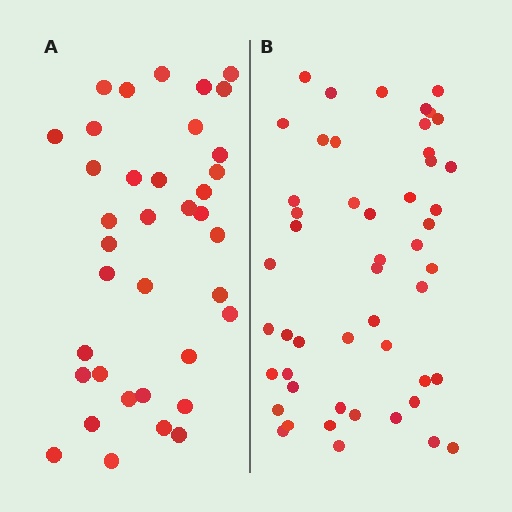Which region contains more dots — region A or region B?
Region B (the right region) has more dots.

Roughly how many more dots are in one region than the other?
Region B has approximately 15 more dots than region A.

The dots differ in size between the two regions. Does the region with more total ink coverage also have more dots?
No. Region A has more total ink coverage because its dots are larger, but region B actually contains more individual dots. Total area can be misleading — the number of items is what matters here.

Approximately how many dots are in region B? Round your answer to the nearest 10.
About 50 dots.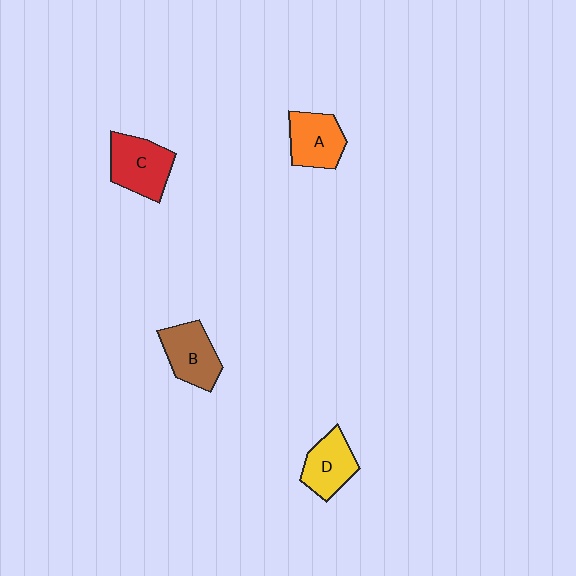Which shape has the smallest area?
Shape D (yellow).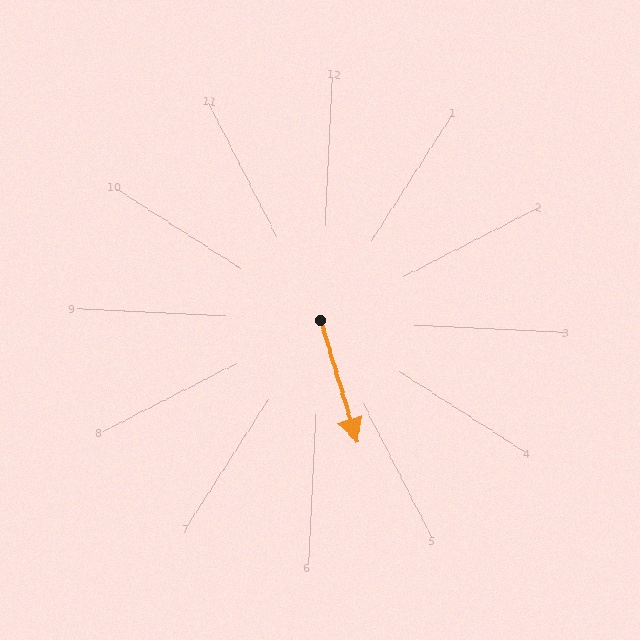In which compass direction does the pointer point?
South.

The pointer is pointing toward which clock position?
Roughly 5 o'clock.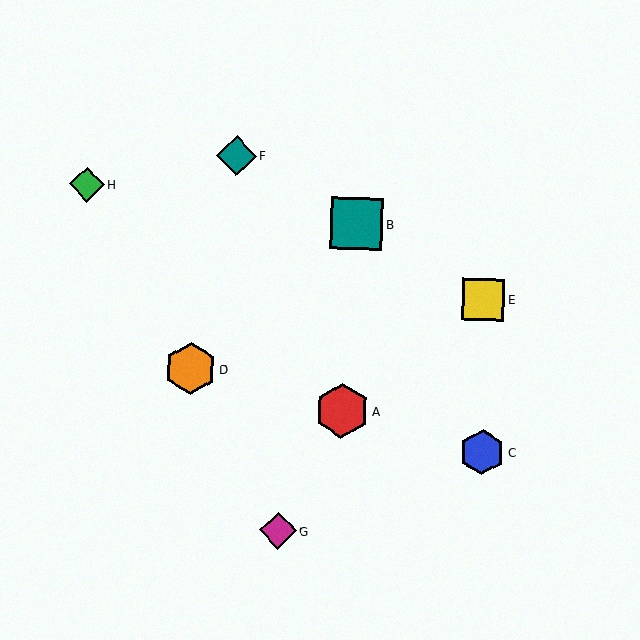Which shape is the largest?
The red hexagon (labeled A) is the largest.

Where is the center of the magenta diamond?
The center of the magenta diamond is at (278, 531).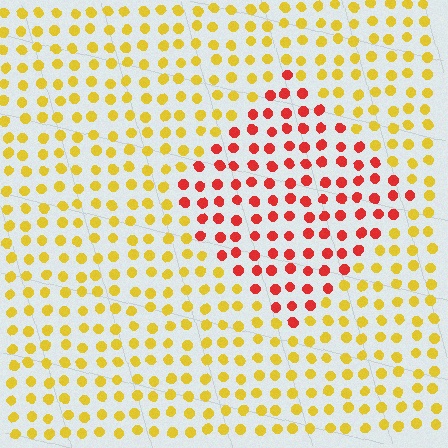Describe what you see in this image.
The image is filled with small yellow elements in a uniform arrangement. A diamond-shaped region is visible where the elements are tinted to a slightly different hue, forming a subtle color boundary.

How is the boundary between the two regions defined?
The boundary is defined purely by a slight shift in hue (about 52 degrees). Spacing, size, and orientation are identical on both sides.